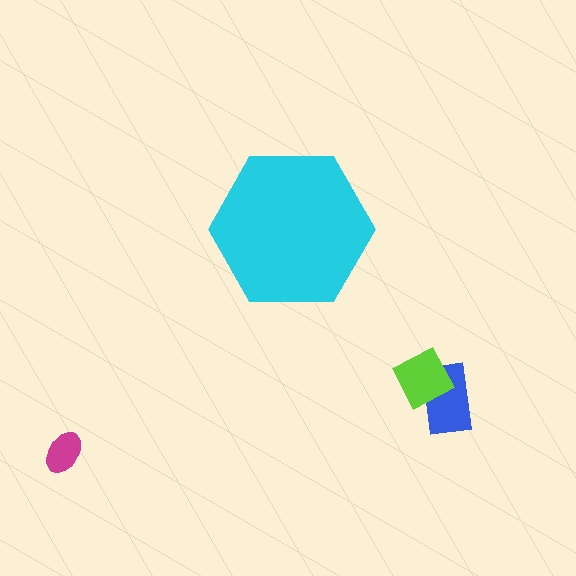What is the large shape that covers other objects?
A cyan hexagon.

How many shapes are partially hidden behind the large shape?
0 shapes are partially hidden.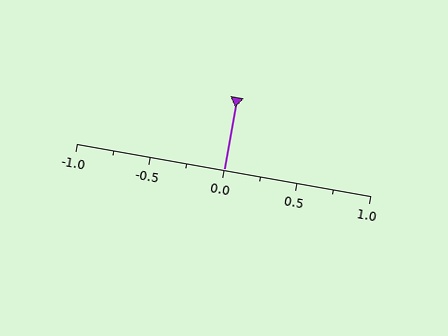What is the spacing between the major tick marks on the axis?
The major ticks are spaced 0.5 apart.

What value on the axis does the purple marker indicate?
The marker indicates approximately 0.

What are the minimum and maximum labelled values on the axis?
The axis runs from -1.0 to 1.0.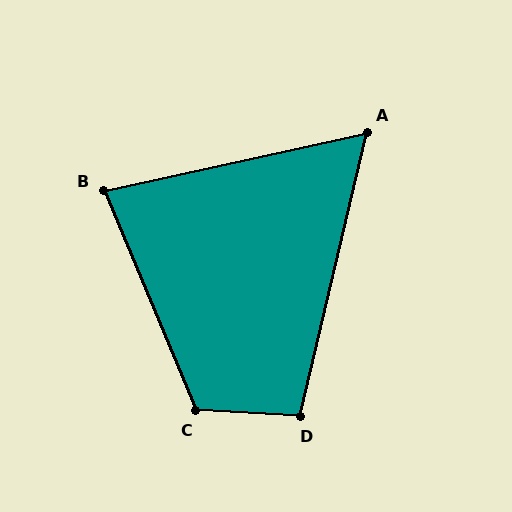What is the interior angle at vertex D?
Approximately 100 degrees (obtuse).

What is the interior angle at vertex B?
Approximately 80 degrees (acute).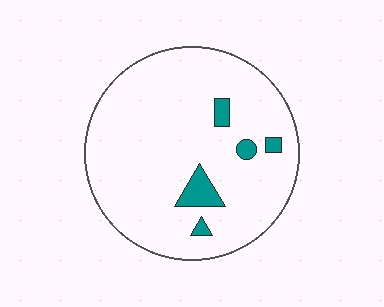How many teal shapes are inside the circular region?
5.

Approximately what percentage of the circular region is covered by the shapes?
Approximately 5%.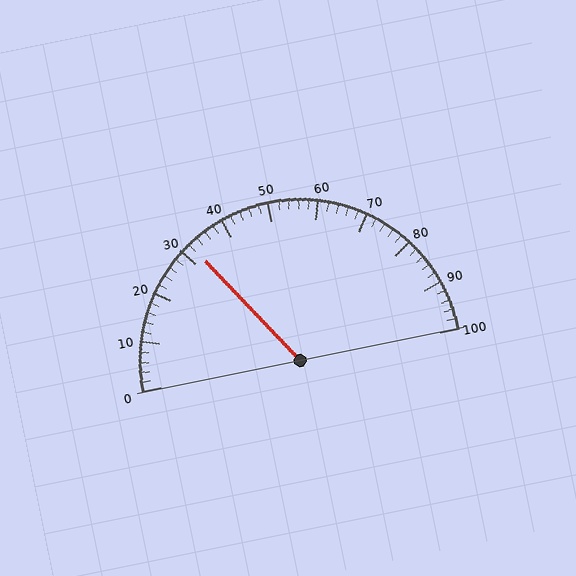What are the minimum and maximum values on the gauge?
The gauge ranges from 0 to 100.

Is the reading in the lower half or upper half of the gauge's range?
The reading is in the lower half of the range (0 to 100).